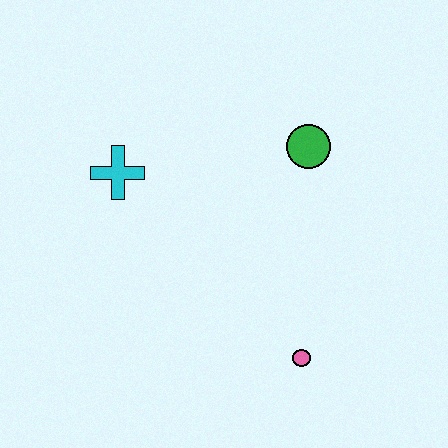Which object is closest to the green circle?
The cyan cross is closest to the green circle.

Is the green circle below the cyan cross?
No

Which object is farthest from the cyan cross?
The pink circle is farthest from the cyan cross.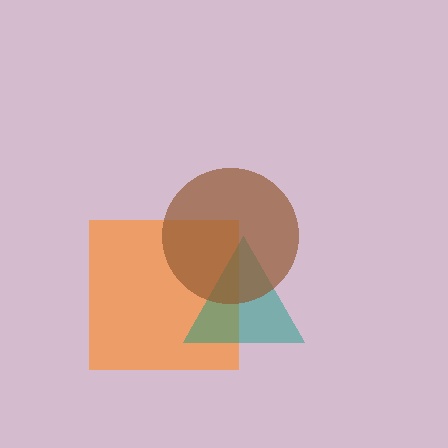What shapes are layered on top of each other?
The layered shapes are: an orange square, a teal triangle, a brown circle.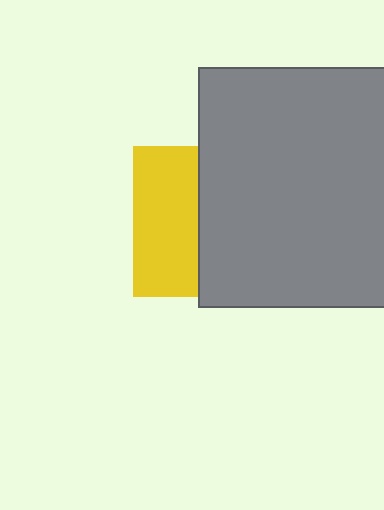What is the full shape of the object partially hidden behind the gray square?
The partially hidden object is a yellow square.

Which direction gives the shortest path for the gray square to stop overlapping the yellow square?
Moving right gives the shortest separation.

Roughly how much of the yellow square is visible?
A small part of it is visible (roughly 42%).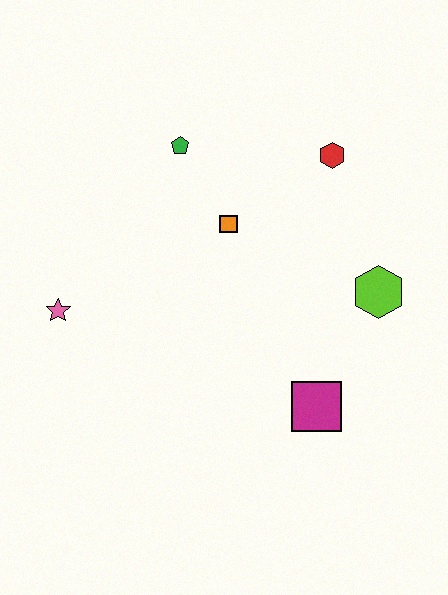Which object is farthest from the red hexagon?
The pink star is farthest from the red hexagon.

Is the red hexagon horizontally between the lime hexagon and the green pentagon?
Yes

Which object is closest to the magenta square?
The lime hexagon is closest to the magenta square.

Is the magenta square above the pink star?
No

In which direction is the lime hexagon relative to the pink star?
The lime hexagon is to the right of the pink star.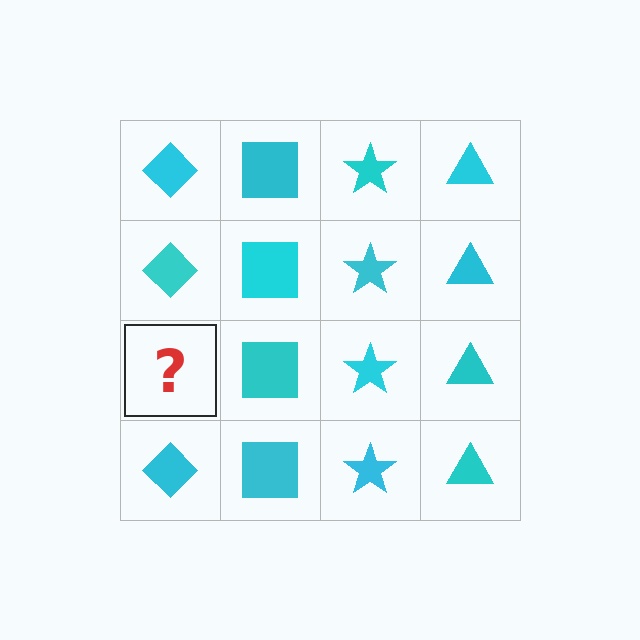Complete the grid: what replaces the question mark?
The question mark should be replaced with a cyan diamond.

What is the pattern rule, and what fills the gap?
The rule is that each column has a consistent shape. The gap should be filled with a cyan diamond.